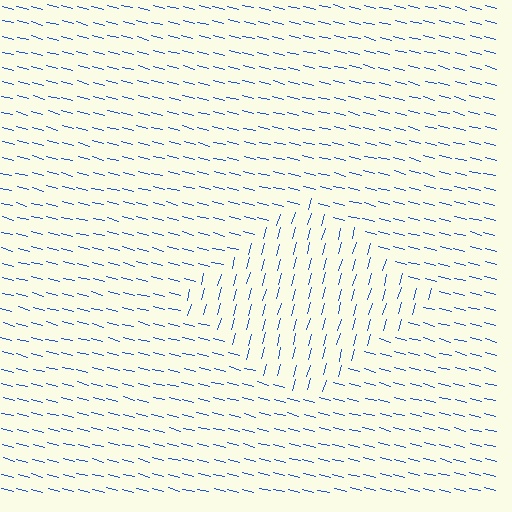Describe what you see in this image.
The image is filled with small blue line segments. A diamond region in the image has lines oriented differently from the surrounding lines, creating a visible texture boundary.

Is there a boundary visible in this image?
Yes, there is a texture boundary formed by a change in line orientation.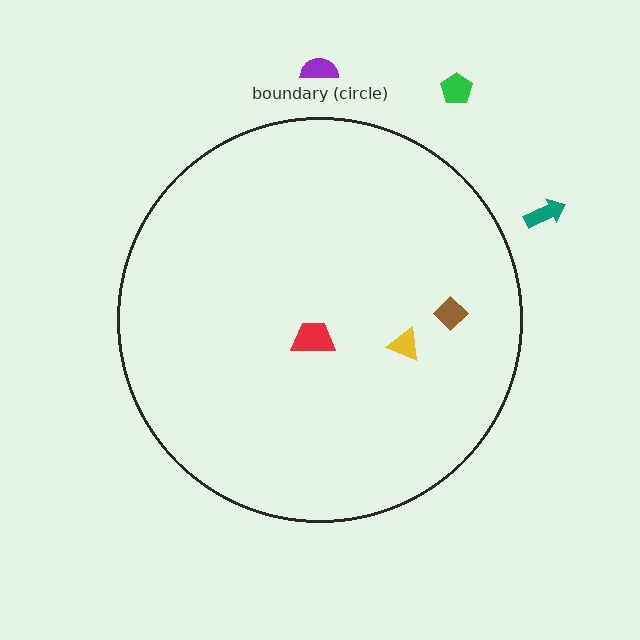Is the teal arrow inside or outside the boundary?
Outside.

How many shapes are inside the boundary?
3 inside, 3 outside.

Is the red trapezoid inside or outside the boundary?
Inside.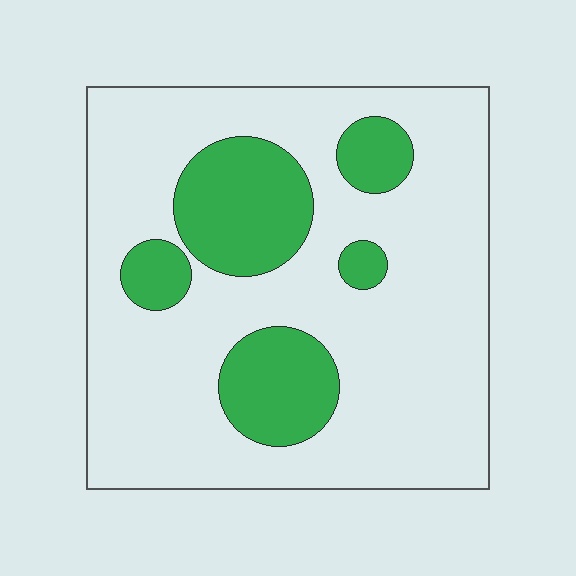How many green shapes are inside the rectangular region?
5.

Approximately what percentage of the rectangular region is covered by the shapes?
Approximately 25%.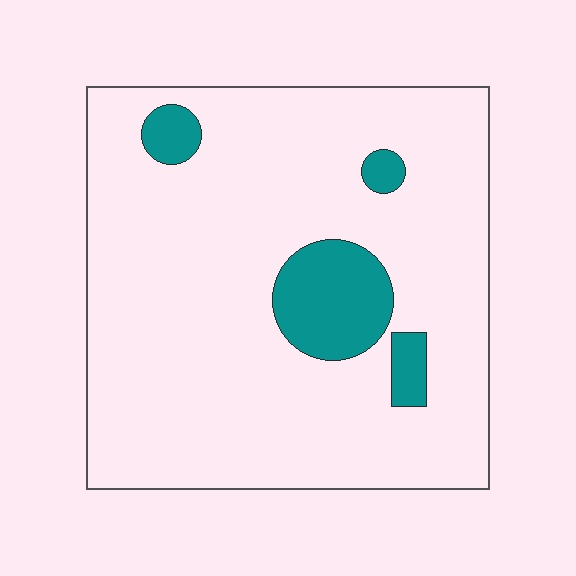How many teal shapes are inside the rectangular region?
4.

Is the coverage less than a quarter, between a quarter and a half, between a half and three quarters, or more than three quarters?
Less than a quarter.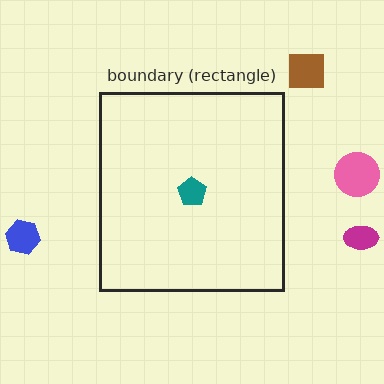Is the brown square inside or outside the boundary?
Outside.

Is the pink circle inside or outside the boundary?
Outside.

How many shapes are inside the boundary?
1 inside, 4 outside.